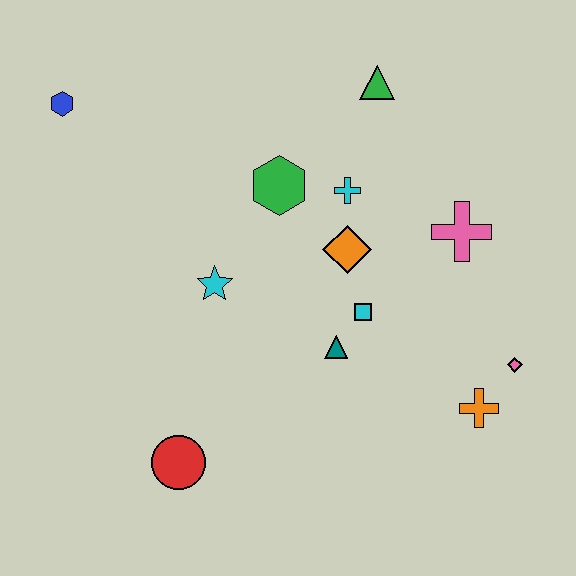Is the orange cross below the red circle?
No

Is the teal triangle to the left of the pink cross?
Yes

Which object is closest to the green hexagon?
The cyan cross is closest to the green hexagon.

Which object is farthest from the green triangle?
The red circle is farthest from the green triangle.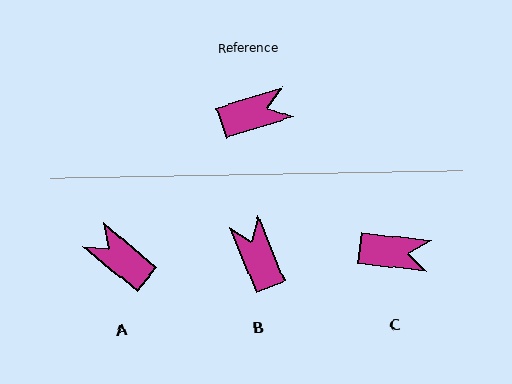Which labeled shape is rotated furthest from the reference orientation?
A, about 123 degrees away.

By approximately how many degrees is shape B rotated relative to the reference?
Approximately 94 degrees counter-clockwise.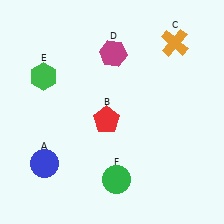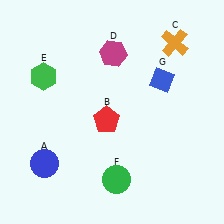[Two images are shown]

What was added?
A blue diamond (G) was added in Image 2.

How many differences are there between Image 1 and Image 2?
There is 1 difference between the two images.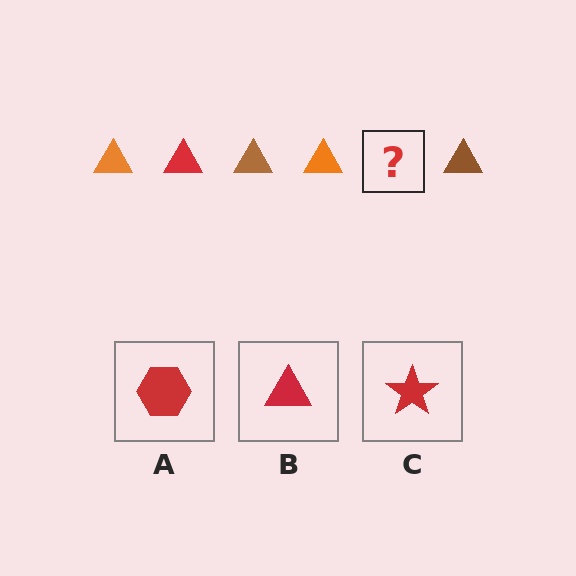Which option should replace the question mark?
Option B.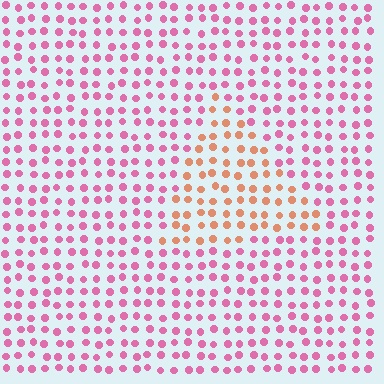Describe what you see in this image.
The image is filled with small pink elements in a uniform arrangement. A triangle-shaped region is visible where the elements are tinted to a slightly different hue, forming a subtle color boundary.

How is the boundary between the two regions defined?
The boundary is defined purely by a slight shift in hue (about 48 degrees). Spacing, size, and orientation are identical on both sides.